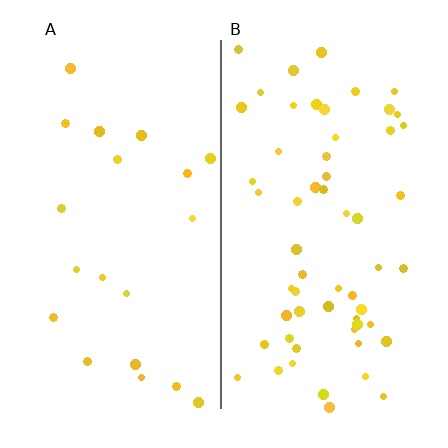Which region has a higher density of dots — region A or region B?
B (the right).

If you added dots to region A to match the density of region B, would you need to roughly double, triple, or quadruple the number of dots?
Approximately triple.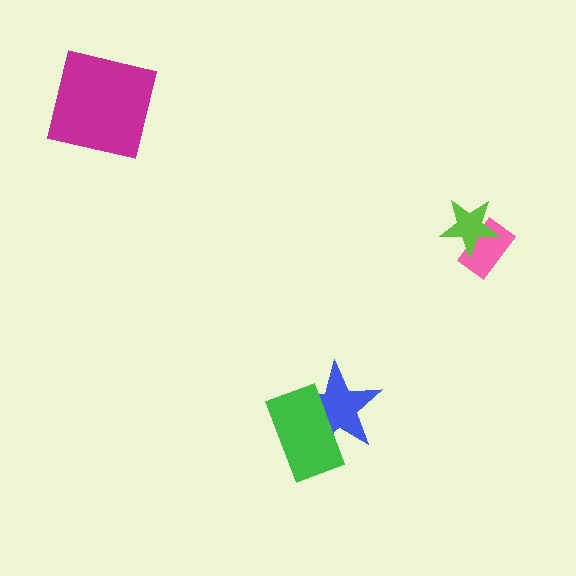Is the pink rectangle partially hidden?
Yes, it is partially covered by another shape.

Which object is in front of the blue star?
The green rectangle is in front of the blue star.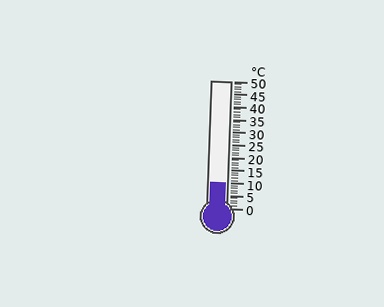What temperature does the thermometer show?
The thermometer shows approximately 10°C.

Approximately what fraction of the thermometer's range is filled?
The thermometer is filled to approximately 20% of its range.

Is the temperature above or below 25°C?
The temperature is below 25°C.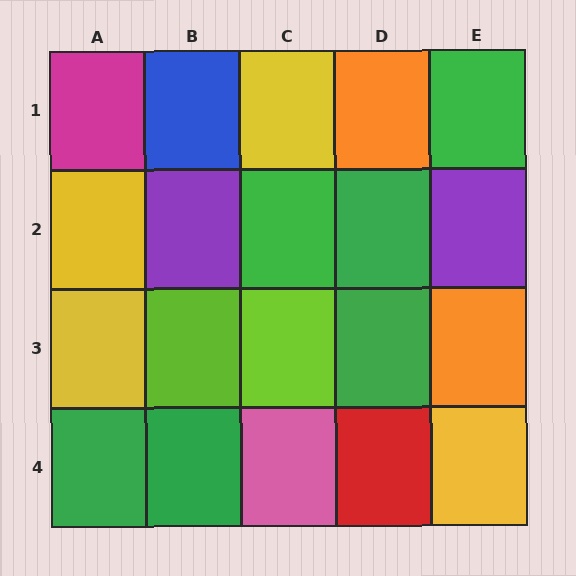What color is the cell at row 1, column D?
Orange.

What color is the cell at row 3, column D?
Green.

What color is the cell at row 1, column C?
Yellow.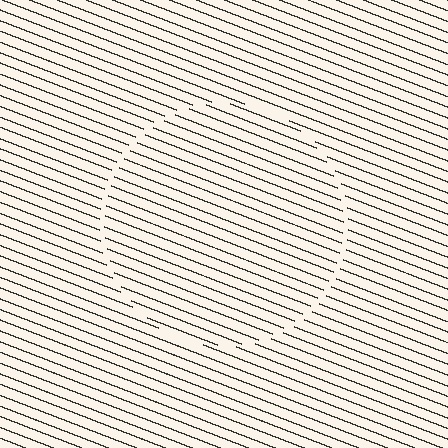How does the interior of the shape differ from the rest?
The interior of the shape contains the same grating, shifted by half a period — the contour is defined by the phase discontinuity where line-ends from the inner and outer gratings abut.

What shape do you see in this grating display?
An illusory circle. The interior of the shape contains the same grating, shifted by half a period — the contour is defined by the phase discontinuity where line-ends from the inner and outer gratings abut.